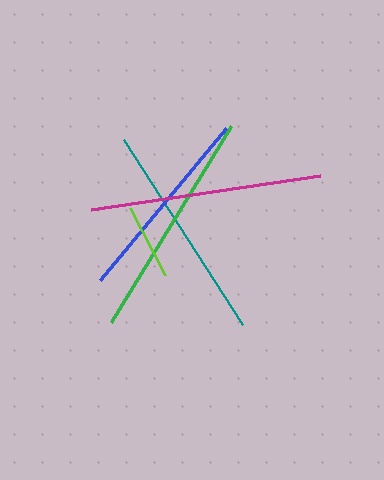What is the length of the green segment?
The green segment is approximately 230 pixels long.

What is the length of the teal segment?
The teal segment is approximately 220 pixels long.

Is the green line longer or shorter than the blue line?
The green line is longer than the blue line.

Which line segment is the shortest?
The lime line is the shortest at approximately 76 pixels.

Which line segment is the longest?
The magenta line is the longest at approximately 231 pixels.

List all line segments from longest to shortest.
From longest to shortest: magenta, green, teal, blue, lime.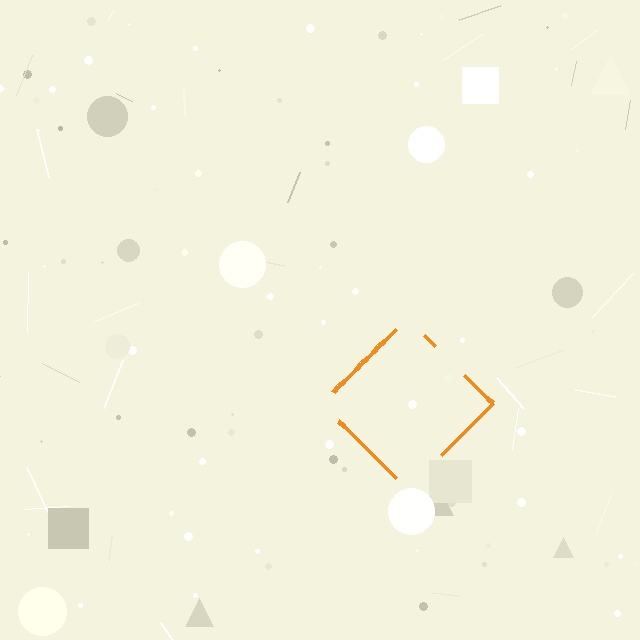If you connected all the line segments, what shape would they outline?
They would outline a diamond.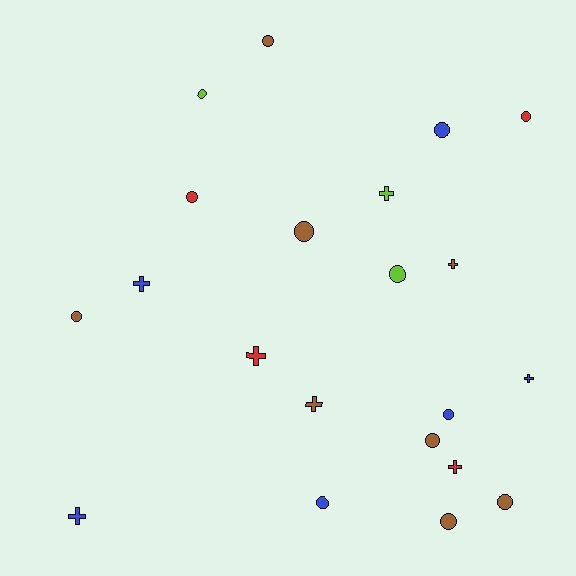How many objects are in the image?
There are 21 objects.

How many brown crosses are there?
There are 2 brown crosses.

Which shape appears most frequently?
Circle, with 13 objects.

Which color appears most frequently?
Brown, with 8 objects.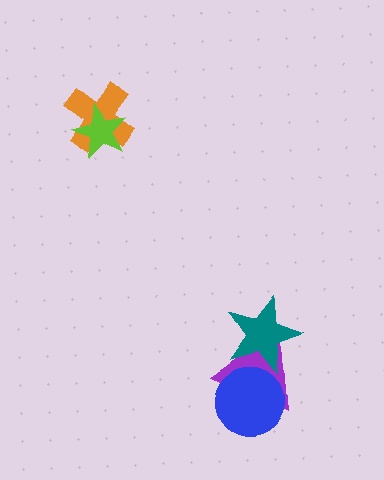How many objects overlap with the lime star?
1 object overlaps with the lime star.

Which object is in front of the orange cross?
The lime star is in front of the orange cross.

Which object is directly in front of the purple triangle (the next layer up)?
The teal star is directly in front of the purple triangle.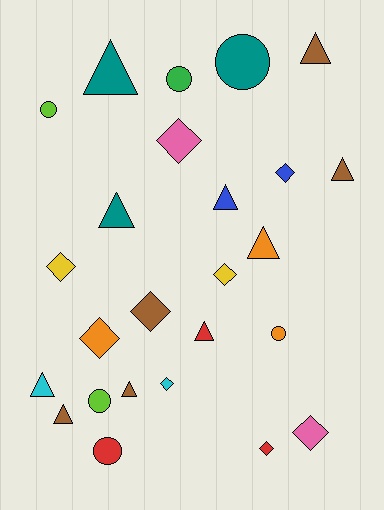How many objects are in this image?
There are 25 objects.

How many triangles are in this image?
There are 10 triangles.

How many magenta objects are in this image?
There are no magenta objects.